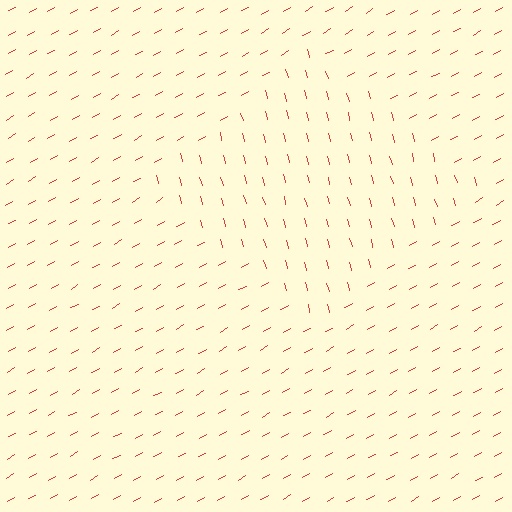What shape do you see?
I see a diamond.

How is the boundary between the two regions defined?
The boundary is defined purely by a change in line orientation (approximately 76 degrees difference). All lines are the same color and thickness.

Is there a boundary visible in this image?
Yes, there is a texture boundary formed by a change in line orientation.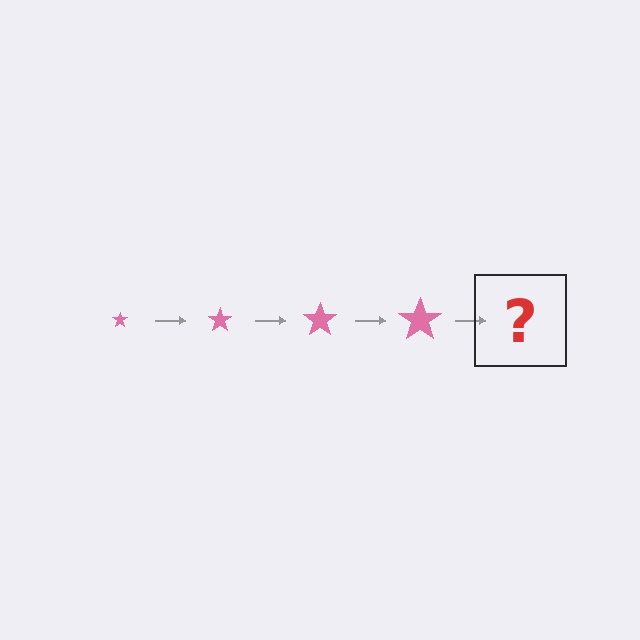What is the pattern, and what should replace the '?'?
The pattern is that the star gets progressively larger each step. The '?' should be a pink star, larger than the previous one.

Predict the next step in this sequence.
The next step is a pink star, larger than the previous one.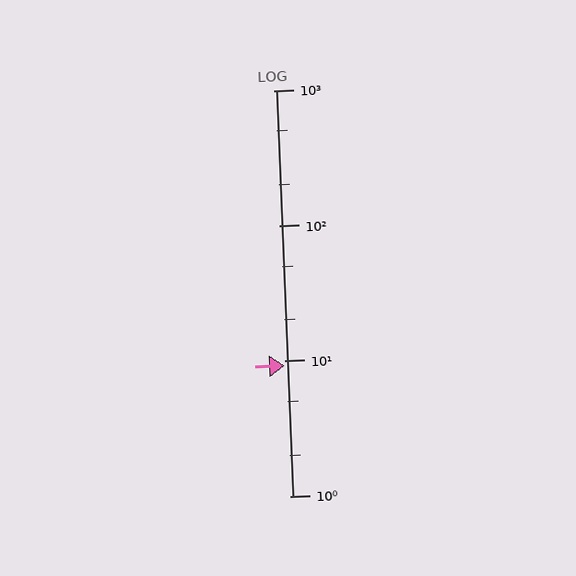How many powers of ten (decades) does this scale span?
The scale spans 3 decades, from 1 to 1000.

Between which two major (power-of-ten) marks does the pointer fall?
The pointer is between 1 and 10.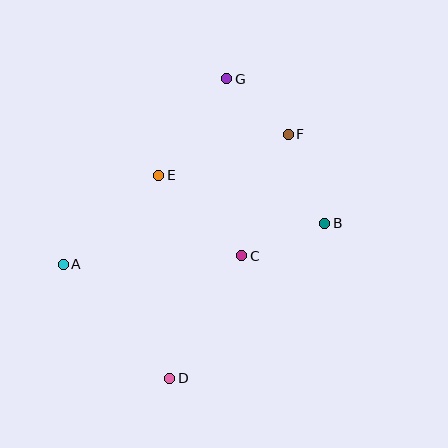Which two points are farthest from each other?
Points D and G are farthest from each other.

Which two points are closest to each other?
Points F and G are closest to each other.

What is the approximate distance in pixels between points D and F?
The distance between D and F is approximately 272 pixels.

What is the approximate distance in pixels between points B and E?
The distance between B and E is approximately 173 pixels.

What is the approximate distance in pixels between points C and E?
The distance between C and E is approximately 116 pixels.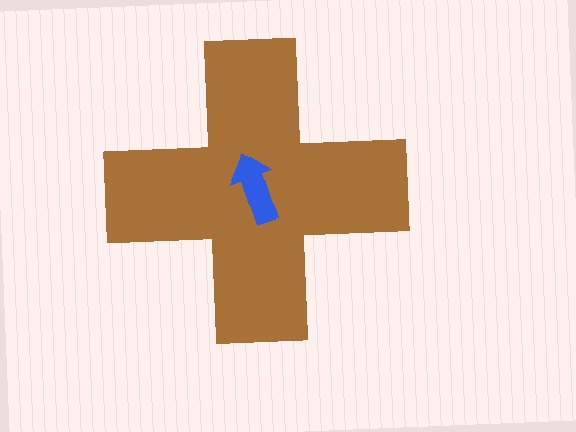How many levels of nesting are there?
2.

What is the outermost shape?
The brown cross.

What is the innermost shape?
The blue arrow.